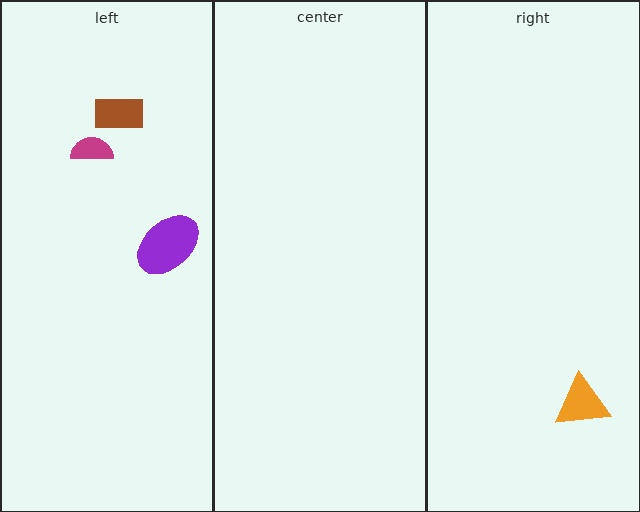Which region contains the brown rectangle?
The left region.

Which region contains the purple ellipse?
The left region.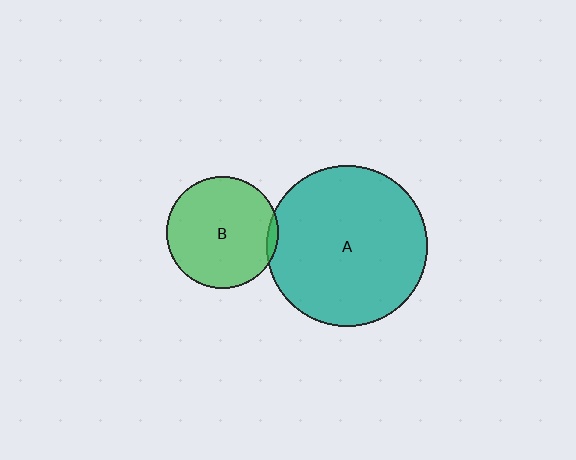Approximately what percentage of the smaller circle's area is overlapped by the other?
Approximately 5%.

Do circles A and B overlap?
Yes.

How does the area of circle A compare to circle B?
Approximately 2.1 times.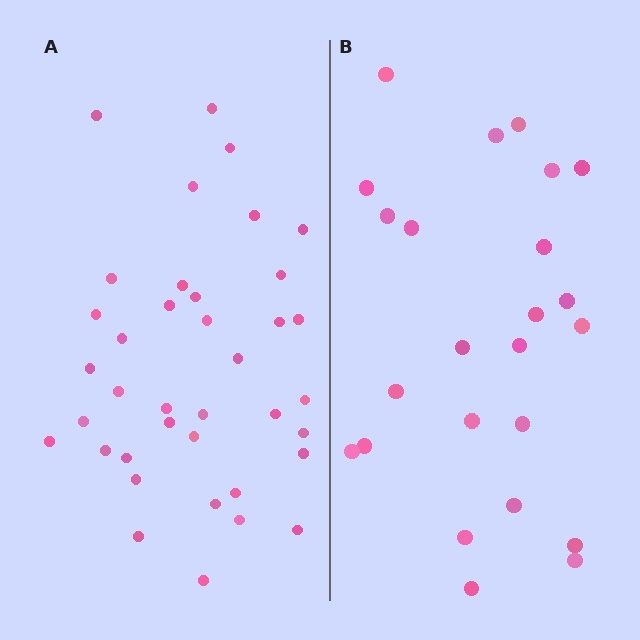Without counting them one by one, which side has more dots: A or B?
Region A (the left region) has more dots.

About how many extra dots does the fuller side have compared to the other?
Region A has approximately 15 more dots than region B.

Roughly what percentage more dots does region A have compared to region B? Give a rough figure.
About 60% more.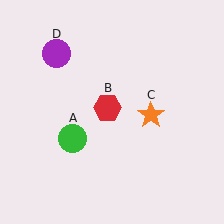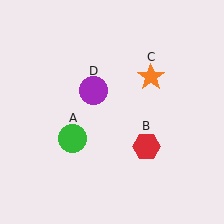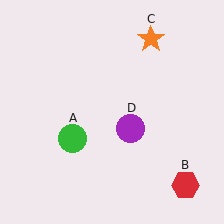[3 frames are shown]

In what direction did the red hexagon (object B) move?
The red hexagon (object B) moved down and to the right.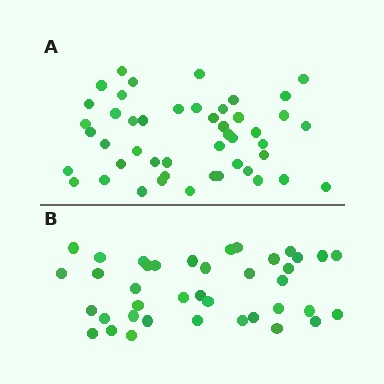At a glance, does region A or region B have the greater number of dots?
Region A (the top region) has more dots.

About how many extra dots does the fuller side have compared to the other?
Region A has roughly 8 or so more dots than region B.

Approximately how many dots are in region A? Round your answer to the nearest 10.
About 50 dots. (The exact count is 47, which rounds to 50.)